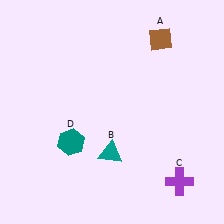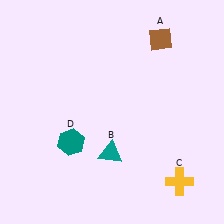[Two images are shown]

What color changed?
The cross (C) changed from purple in Image 1 to yellow in Image 2.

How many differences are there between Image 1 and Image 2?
There is 1 difference between the two images.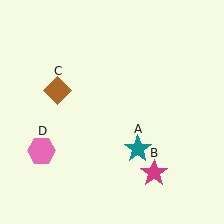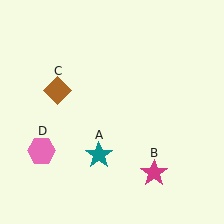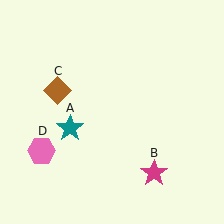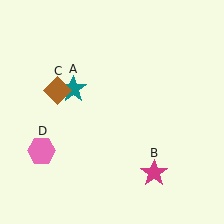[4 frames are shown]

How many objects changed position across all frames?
1 object changed position: teal star (object A).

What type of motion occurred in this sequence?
The teal star (object A) rotated clockwise around the center of the scene.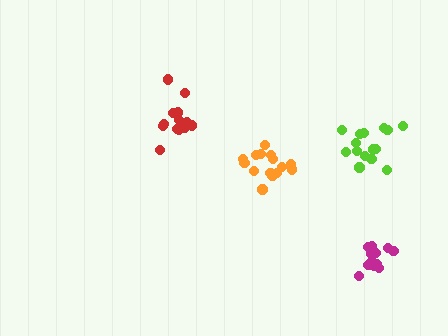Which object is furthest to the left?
The red cluster is leftmost.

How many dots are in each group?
Group 1: 13 dots, Group 2: 14 dots, Group 3: 15 dots, Group 4: 15 dots (57 total).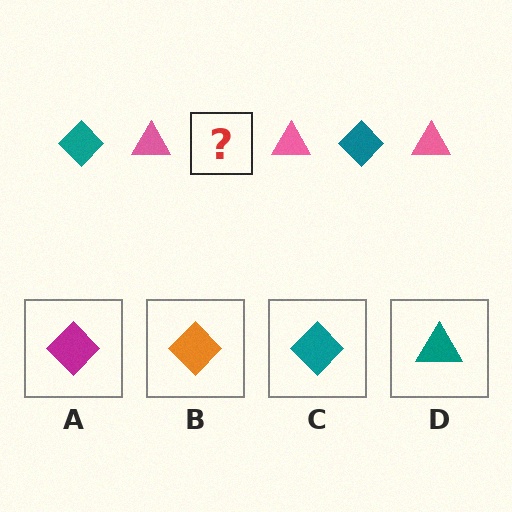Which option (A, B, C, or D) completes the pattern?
C.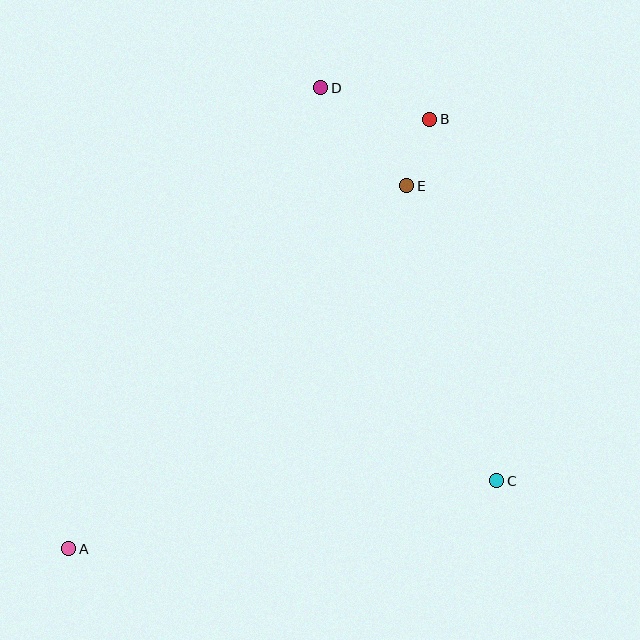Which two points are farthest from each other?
Points A and B are farthest from each other.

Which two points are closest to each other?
Points B and E are closest to each other.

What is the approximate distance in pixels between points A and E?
The distance between A and E is approximately 496 pixels.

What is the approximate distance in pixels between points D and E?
The distance between D and E is approximately 130 pixels.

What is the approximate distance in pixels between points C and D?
The distance between C and D is approximately 430 pixels.